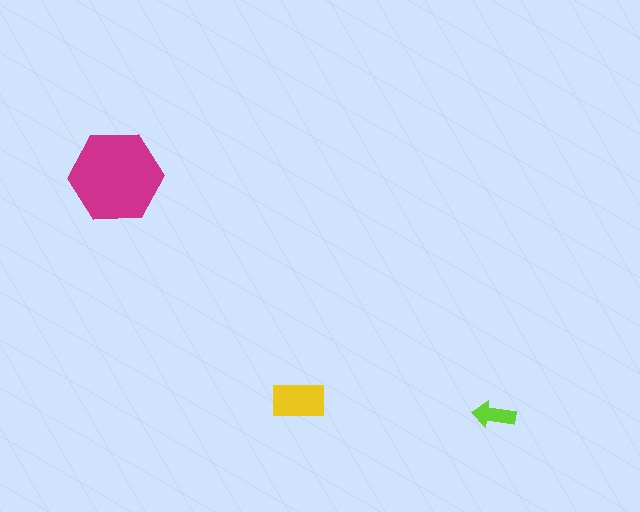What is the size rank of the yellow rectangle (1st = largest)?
2nd.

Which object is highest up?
The magenta hexagon is topmost.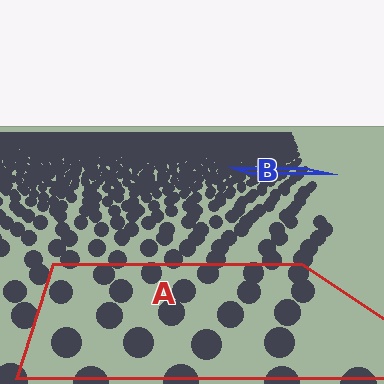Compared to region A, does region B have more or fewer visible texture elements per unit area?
Region B has more texture elements per unit area — they are packed more densely because it is farther away.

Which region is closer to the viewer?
Region A is closer. The texture elements there are larger and more spread out.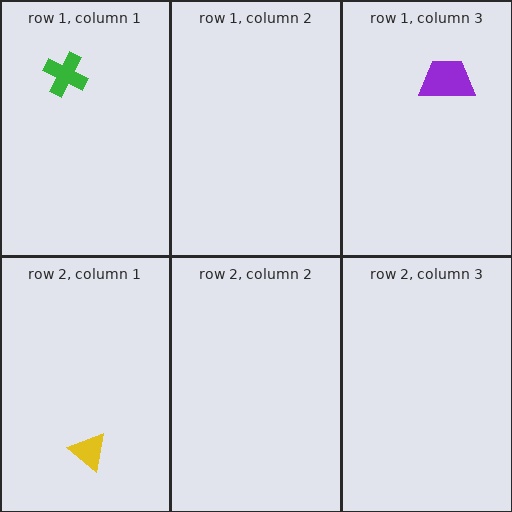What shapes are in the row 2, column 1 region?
The yellow triangle.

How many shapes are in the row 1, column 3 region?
1.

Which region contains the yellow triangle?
The row 2, column 1 region.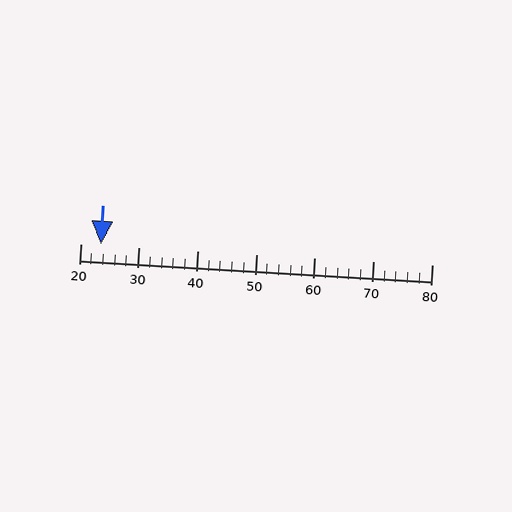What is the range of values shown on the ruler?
The ruler shows values from 20 to 80.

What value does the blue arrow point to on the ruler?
The blue arrow points to approximately 24.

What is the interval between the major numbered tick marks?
The major tick marks are spaced 10 units apart.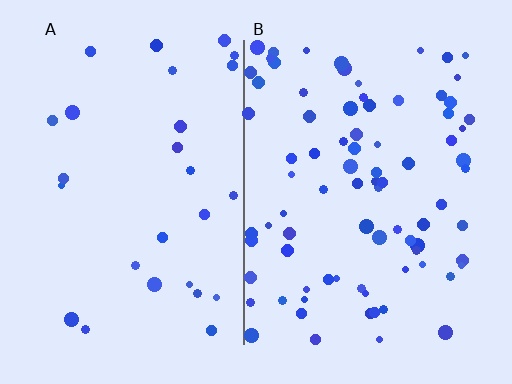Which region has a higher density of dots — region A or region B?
B (the right).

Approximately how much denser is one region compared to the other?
Approximately 3.0× — region B over region A.